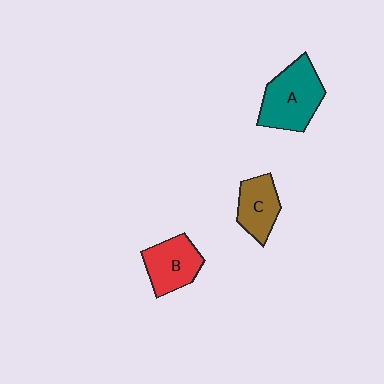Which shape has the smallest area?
Shape C (brown).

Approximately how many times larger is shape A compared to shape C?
Approximately 1.6 times.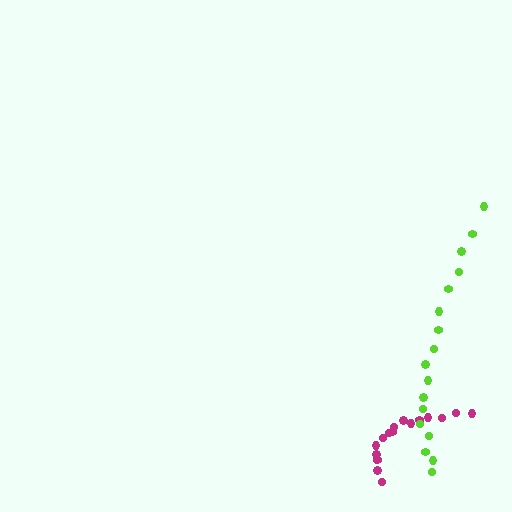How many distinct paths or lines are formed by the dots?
There are 2 distinct paths.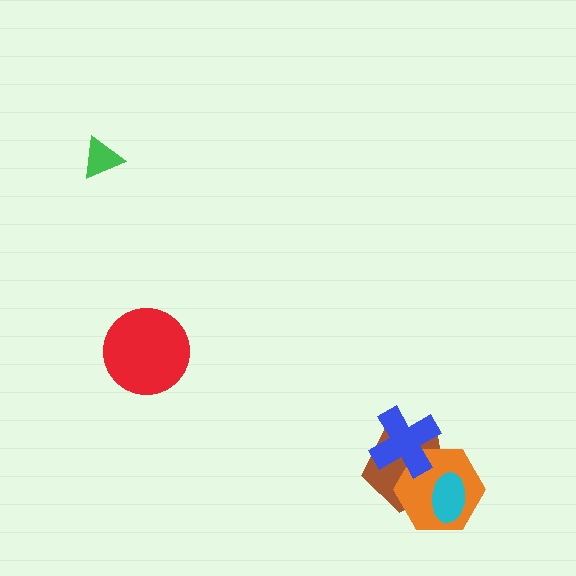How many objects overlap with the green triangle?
0 objects overlap with the green triangle.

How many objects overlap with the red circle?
0 objects overlap with the red circle.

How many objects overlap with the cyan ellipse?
2 objects overlap with the cyan ellipse.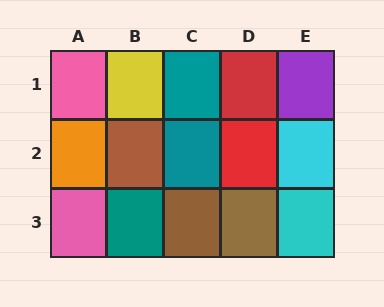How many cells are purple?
1 cell is purple.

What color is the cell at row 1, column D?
Red.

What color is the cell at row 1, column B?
Yellow.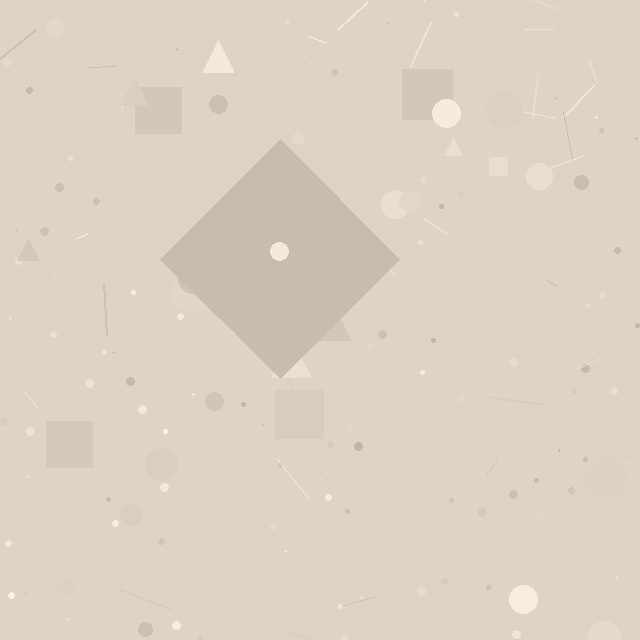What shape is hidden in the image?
A diamond is hidden in the image.